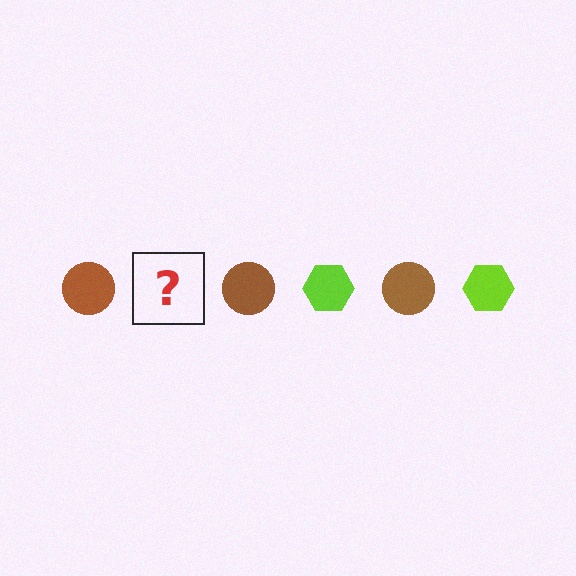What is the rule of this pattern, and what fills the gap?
The rule is that the pattern alternates between brown circle and lime hexagon. The gap should be filled with a lime hexagon.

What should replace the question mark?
The question mark should be replaced with a lime hexagon.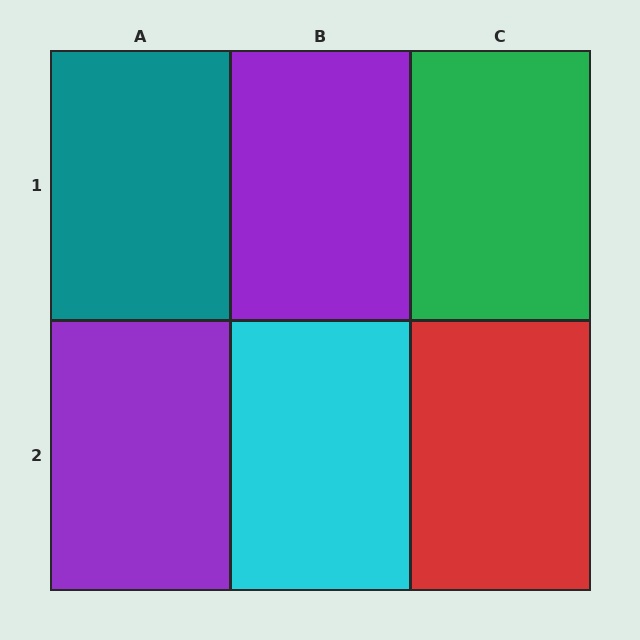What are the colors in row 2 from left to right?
Purple, cyan, red.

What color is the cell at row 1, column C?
Green.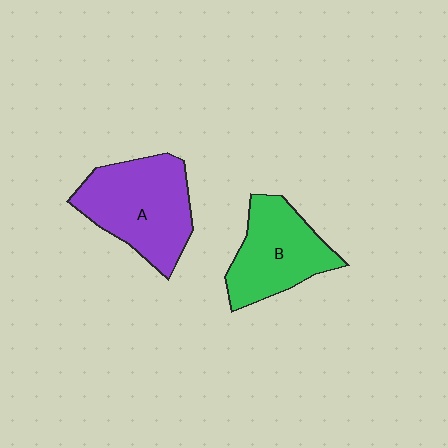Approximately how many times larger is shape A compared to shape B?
Approximately 1.2 times.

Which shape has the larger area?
Shape A (purple).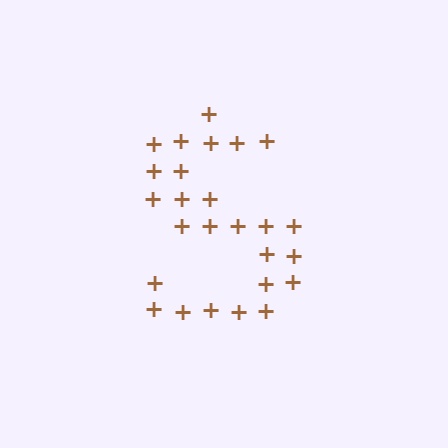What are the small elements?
The small elements are plus signs.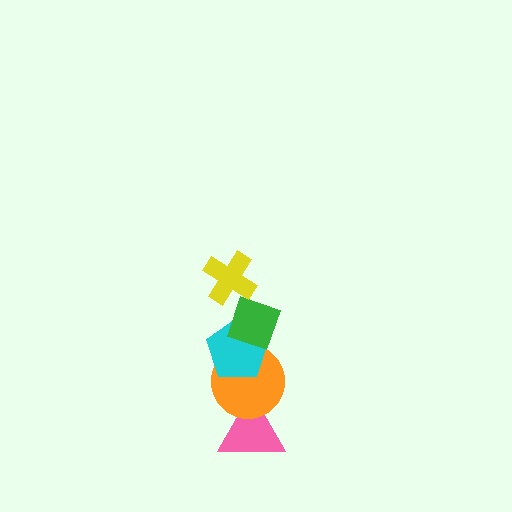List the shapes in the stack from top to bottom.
From top to bottom: the yellow cross, the green diamond, the cyan pentagon, the orange circle, the pink triangle.